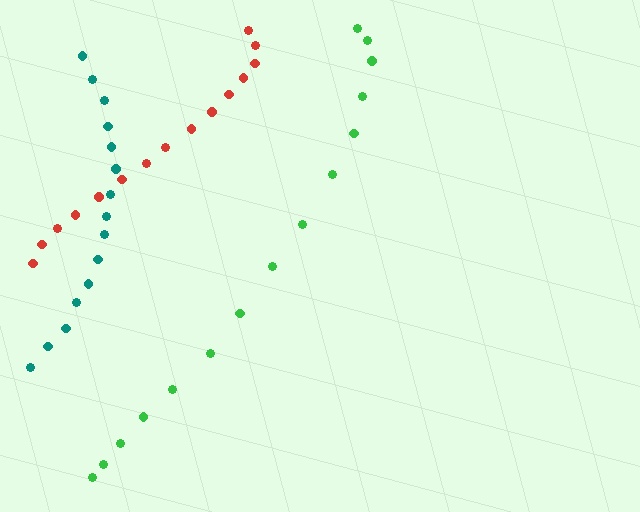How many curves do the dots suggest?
There are 3 distinct paths.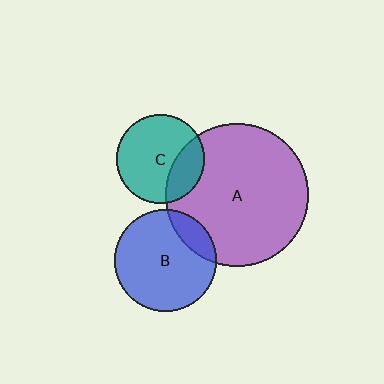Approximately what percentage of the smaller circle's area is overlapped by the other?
Approximately 15%.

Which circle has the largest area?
Circle A (purple).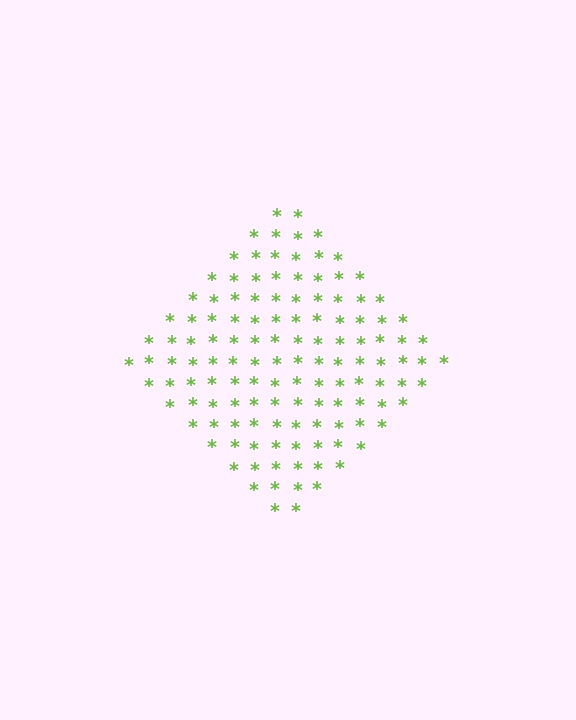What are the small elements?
The small elements are asterisks.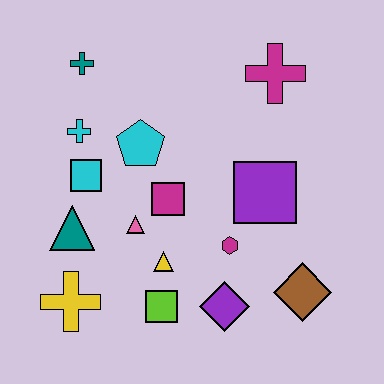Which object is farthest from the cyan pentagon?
The brown diamond is farthest from the cyan pentagon.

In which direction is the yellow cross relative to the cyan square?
The yellow cross is below the cyan square.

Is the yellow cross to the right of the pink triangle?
No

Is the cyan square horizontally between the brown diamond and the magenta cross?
No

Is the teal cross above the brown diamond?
Yes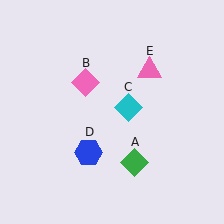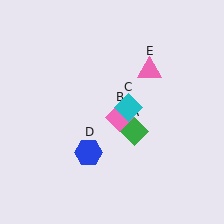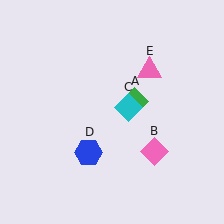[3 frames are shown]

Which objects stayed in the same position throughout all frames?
Cyan diamond (object C) and blue hexagon (object D) and pink triangle (object E) remained stationary.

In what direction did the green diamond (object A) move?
The green diamond (object A) moved up.